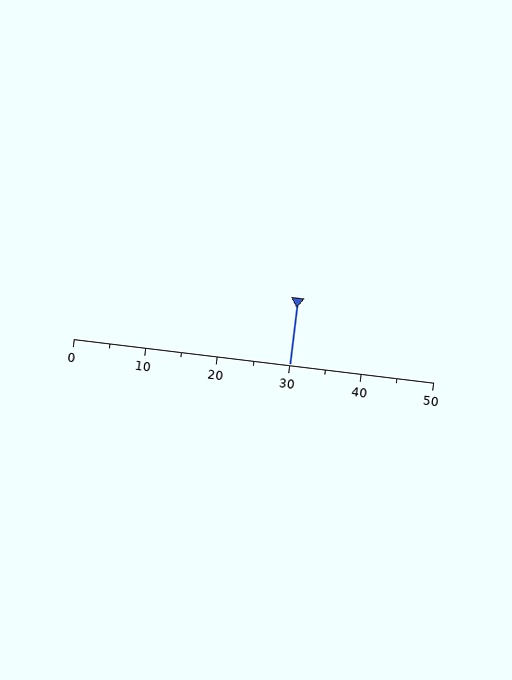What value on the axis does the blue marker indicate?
The marker indicates approximately 30.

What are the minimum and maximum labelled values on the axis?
The axis runs from 0 to 50.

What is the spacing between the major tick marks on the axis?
The major ticks are spaced 10 apart.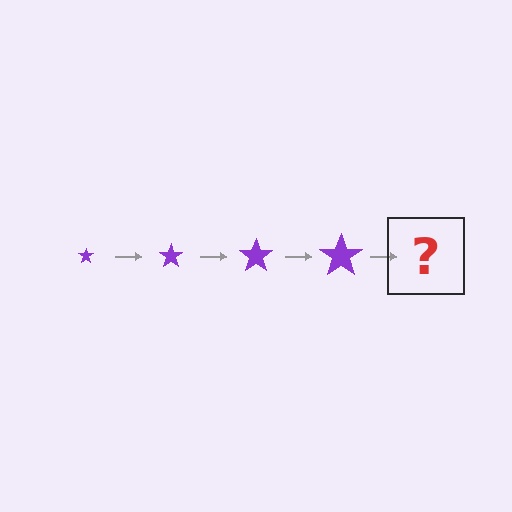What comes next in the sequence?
The next element should be a purple star, larger than the previous one.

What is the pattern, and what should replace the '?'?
The pattern is that the star gets progressively larger each step. The '?' should be a purple star, larger than the previous one.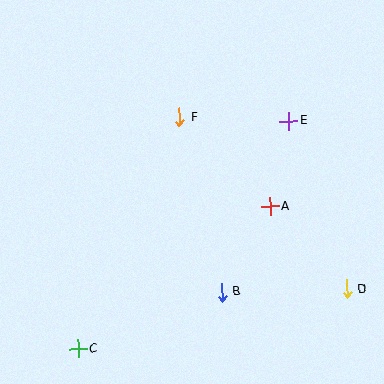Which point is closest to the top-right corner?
Point E is closest to the top-right corner.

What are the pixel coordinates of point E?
Point E is at (289, 121).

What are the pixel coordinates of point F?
Point F is at (180, 117).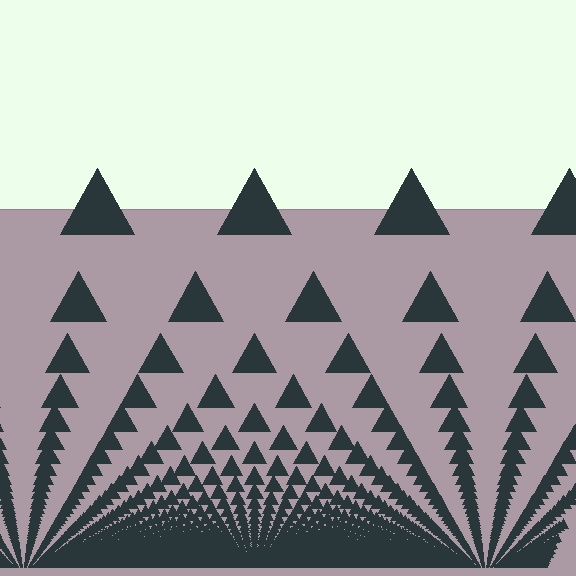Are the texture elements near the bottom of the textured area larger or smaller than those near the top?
Smaller. The gradient is inverted — elements near the bottom are smaller and denser.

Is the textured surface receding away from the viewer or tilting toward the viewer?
The surface appears to tilt toward the viewer. Texture elements get larger and sparser toward the top.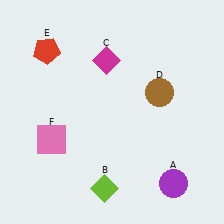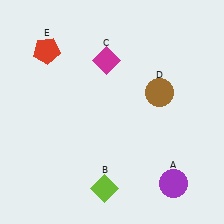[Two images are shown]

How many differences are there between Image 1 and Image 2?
There is 1 difference between the two images.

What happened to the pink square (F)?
The pink square (F) was removed in Image 2. It was in the bottom-left area of Image 1.